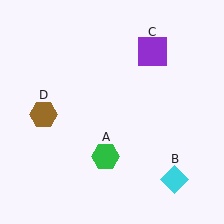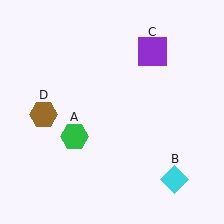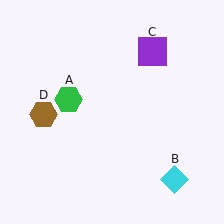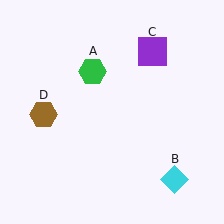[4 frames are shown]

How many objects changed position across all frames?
1 object changed position: green hexagon (object A).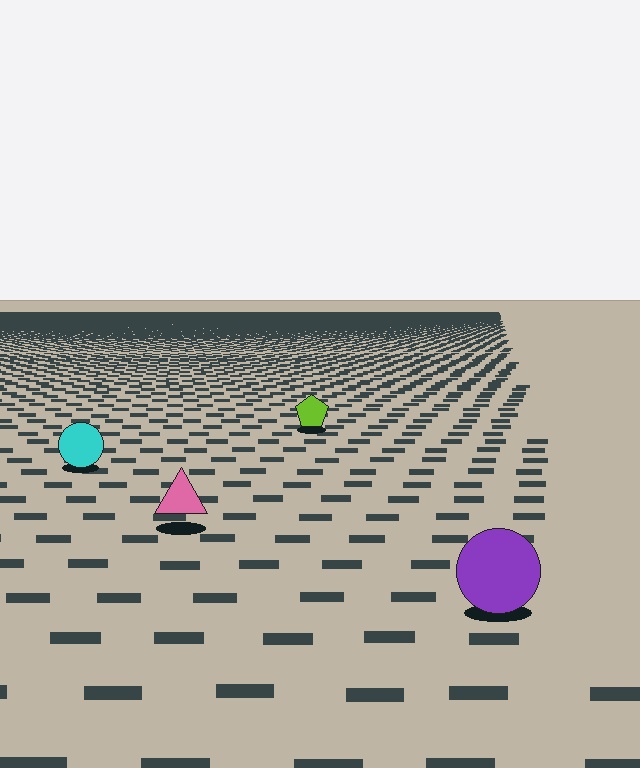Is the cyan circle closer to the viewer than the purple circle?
No. The purple circle is closer — you can tell from the texture gradient: the ground texture is coarser near it.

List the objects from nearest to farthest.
From nearest to farthest: the purple circle, the pink triangle, the cyan circle, the lime pentagon.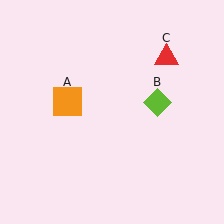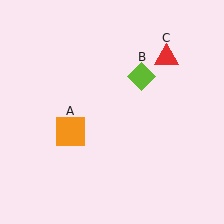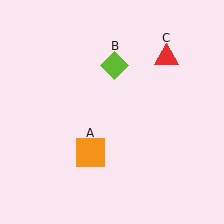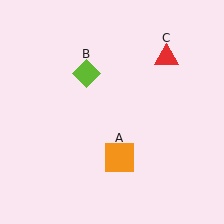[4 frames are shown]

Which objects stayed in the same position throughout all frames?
Red triangle (object C) remained stationary.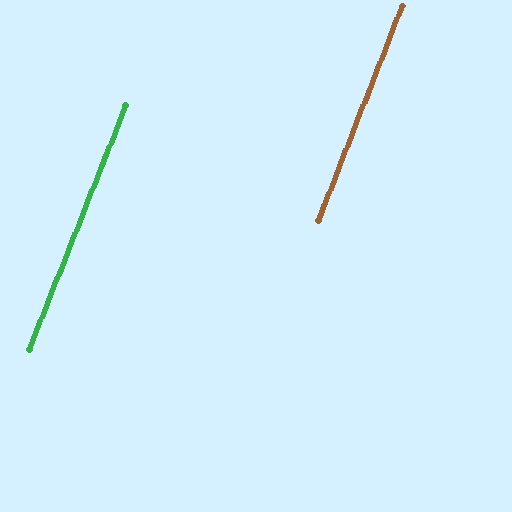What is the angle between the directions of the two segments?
Approximately 1 degree.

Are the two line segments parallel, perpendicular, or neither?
Parallel — their directions differ by only 0.5°.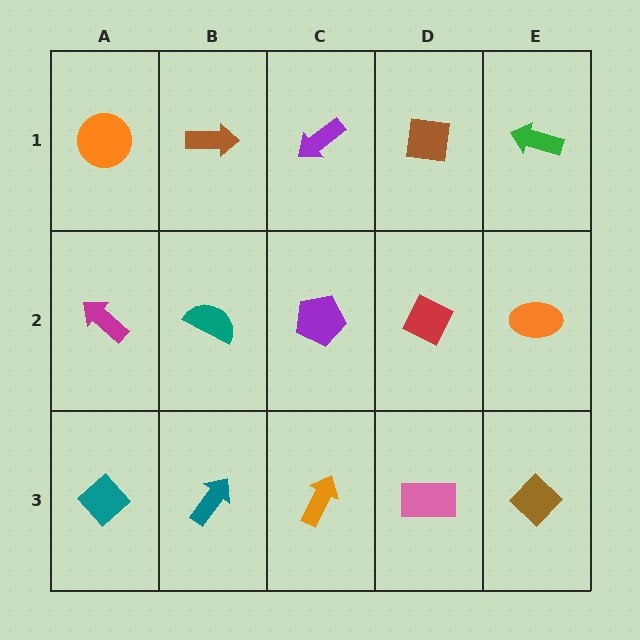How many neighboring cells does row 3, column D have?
3.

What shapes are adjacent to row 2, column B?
A brown arrow (row 1, column B), a teal arrow (row 3, column B), a magenta arrow (row 2, column A), a purple pentagon (row 2, column C).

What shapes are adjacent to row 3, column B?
A teal semicircle (row 2, column B), a teal diamond (row 3, column A), an orange arrow (row 3, column C).